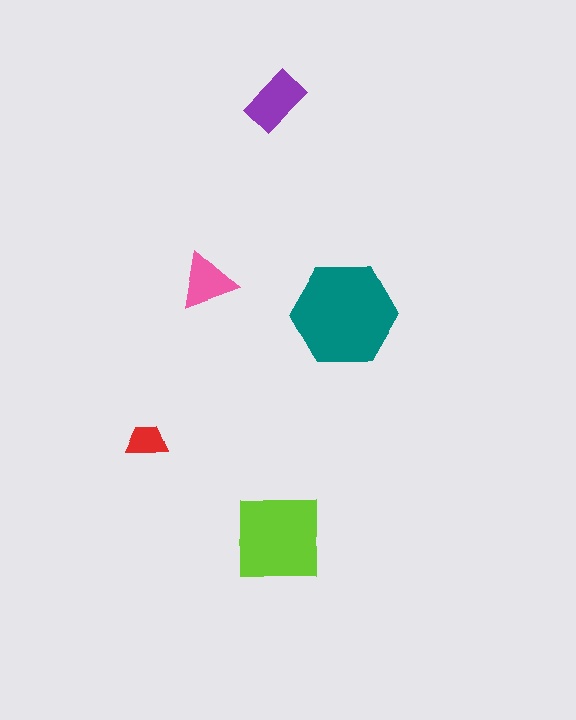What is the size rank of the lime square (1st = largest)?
2nd.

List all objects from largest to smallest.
The teal hexagon, the lime square, the purple rectangle, the pink triangle, the red trapezoid.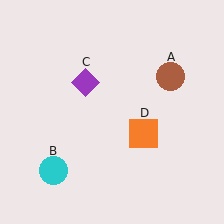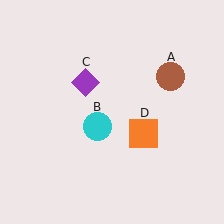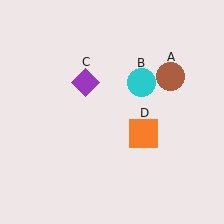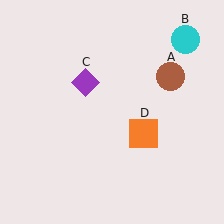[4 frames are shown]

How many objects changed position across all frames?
1 object changed position: cyan circle (object B).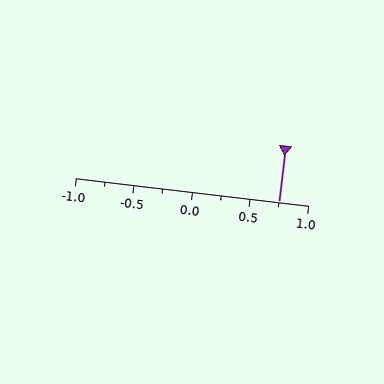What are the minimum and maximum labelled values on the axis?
The axis runs from -1.0 to 1.0.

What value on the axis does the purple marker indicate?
The marker indicates approximately 0.75.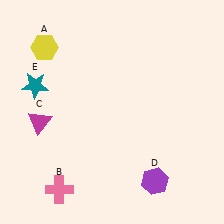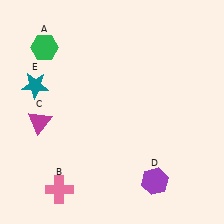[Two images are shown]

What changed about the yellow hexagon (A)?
In Image 1, A is yellow. In Image 2, it changed to green.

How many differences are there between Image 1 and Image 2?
There is 1 difference between the two images.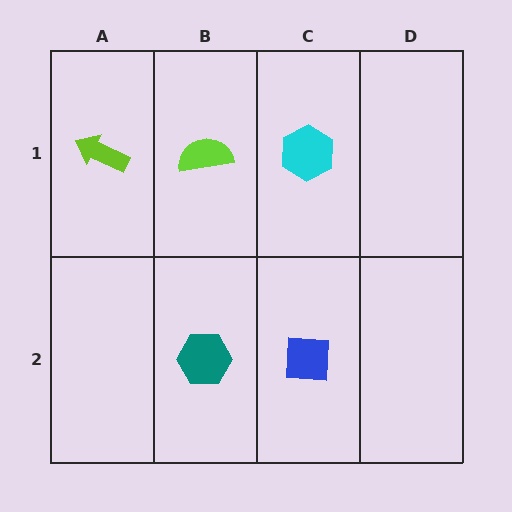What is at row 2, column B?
A teal hexagon.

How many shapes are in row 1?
3 shapes.